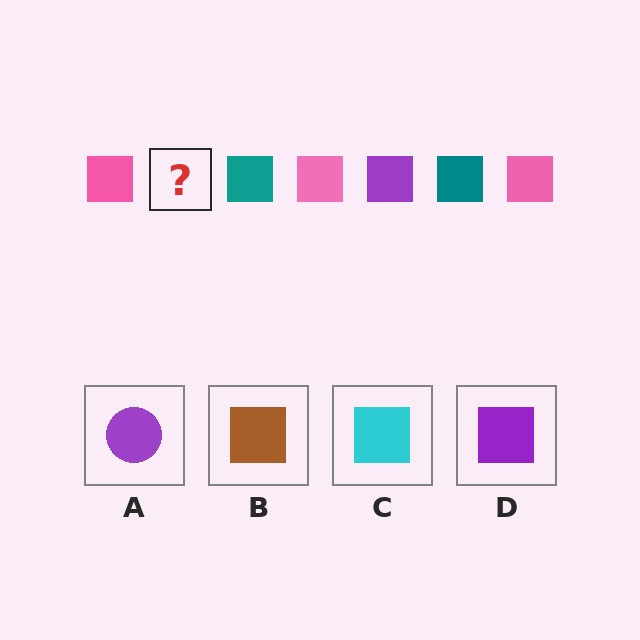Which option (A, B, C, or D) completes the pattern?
D.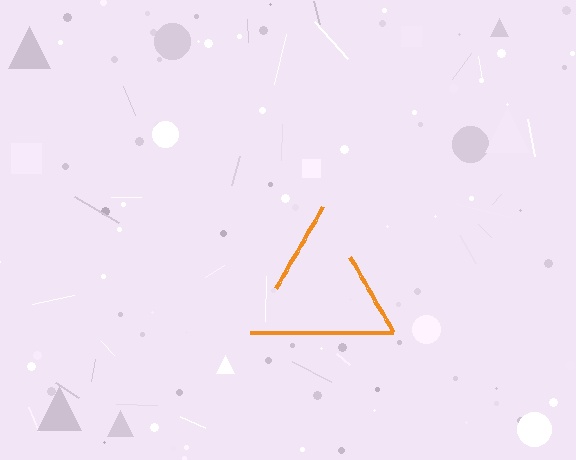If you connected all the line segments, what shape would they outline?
They would outline a triangle.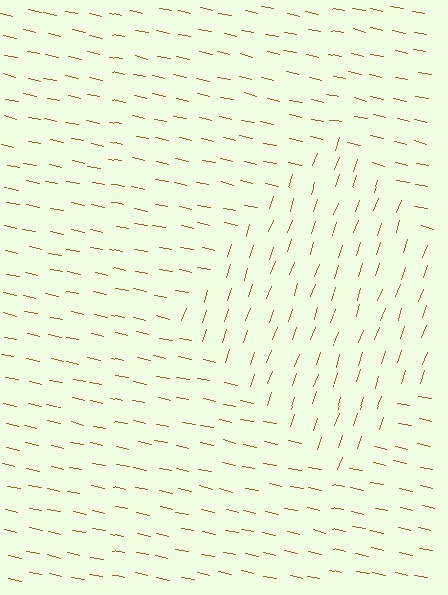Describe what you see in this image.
The image is filled with small brown line segments. A diamond region in the image has lines oriented differently from the surrounding lines, creating a visible texture boundary.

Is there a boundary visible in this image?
Yes, there is a texture boundary formed by a change in line orientation.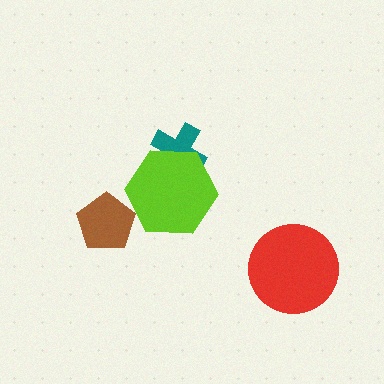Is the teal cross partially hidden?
Yes, it is partially covered by another shape.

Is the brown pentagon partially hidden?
No, no other shape covers it.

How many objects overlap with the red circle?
0 objects overlap with the red circle.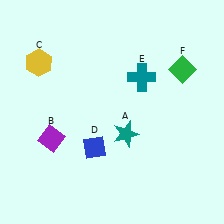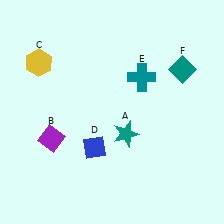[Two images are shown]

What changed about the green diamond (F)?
In Image 1, F is green. In Image 2, it changed to teal.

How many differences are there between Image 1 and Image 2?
There is 1 difference between the two images.